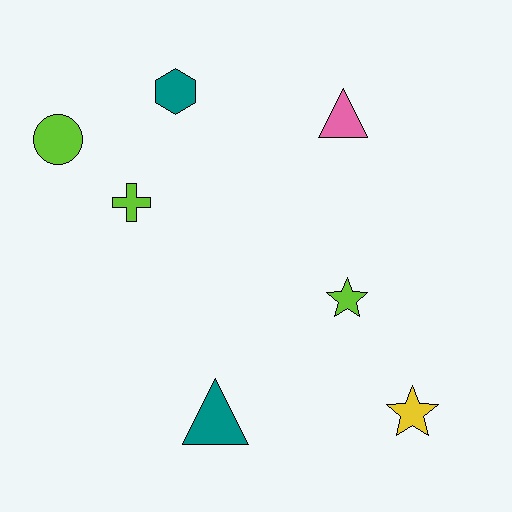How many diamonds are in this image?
There are no diamonds.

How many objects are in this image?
There are 7 objects.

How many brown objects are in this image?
There are no brown objects.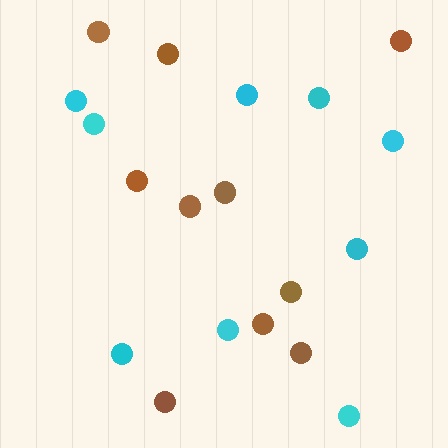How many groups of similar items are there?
There are 2 groups: one group of brown circles (10) and one group of cyan circles (9).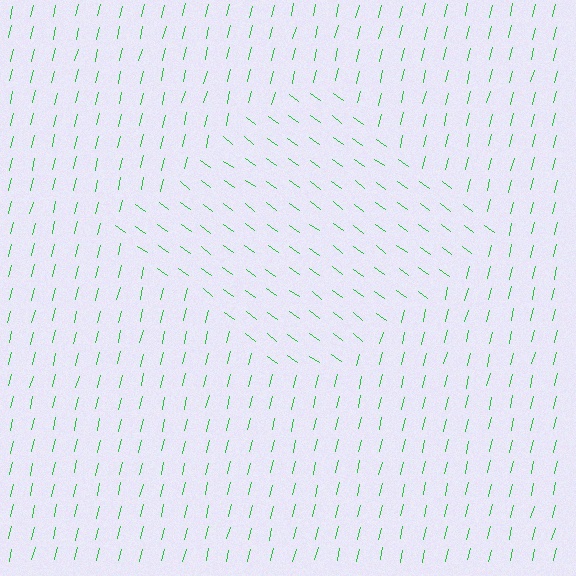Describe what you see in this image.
The image is filled with small green line segments. A diamond region in the image has lines oriented differently from the surrounding lines, creating a visible texture boundary.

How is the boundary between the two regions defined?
The boundary is defined purely by a change in line orientation (approximately 67 degrees difference). All lines are the same color and thickness.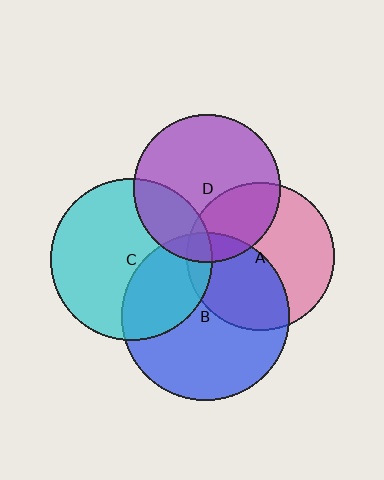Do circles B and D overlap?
Yes.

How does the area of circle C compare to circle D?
Approximately 1.2 times.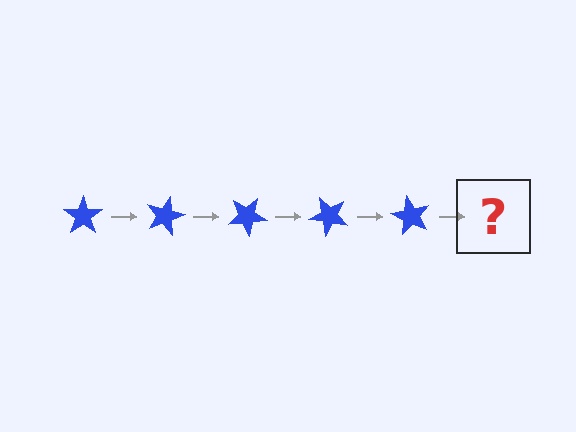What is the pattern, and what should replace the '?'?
The pattern is that the star rotates 15 degrees each step. The '?' should be a blue star rotated 75 degrees.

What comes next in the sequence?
The next element should be a blue star rotated 75 degrees.